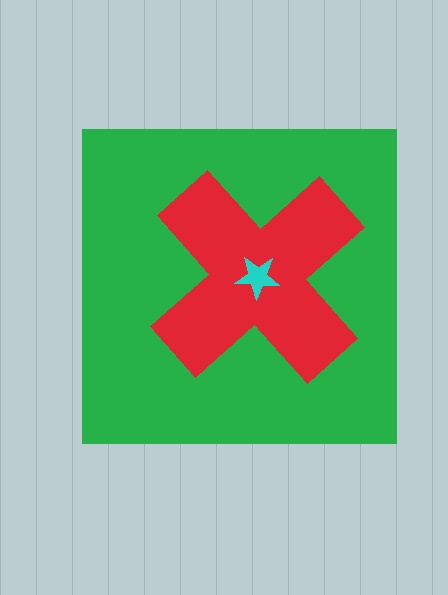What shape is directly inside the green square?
The red cross.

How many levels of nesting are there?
3.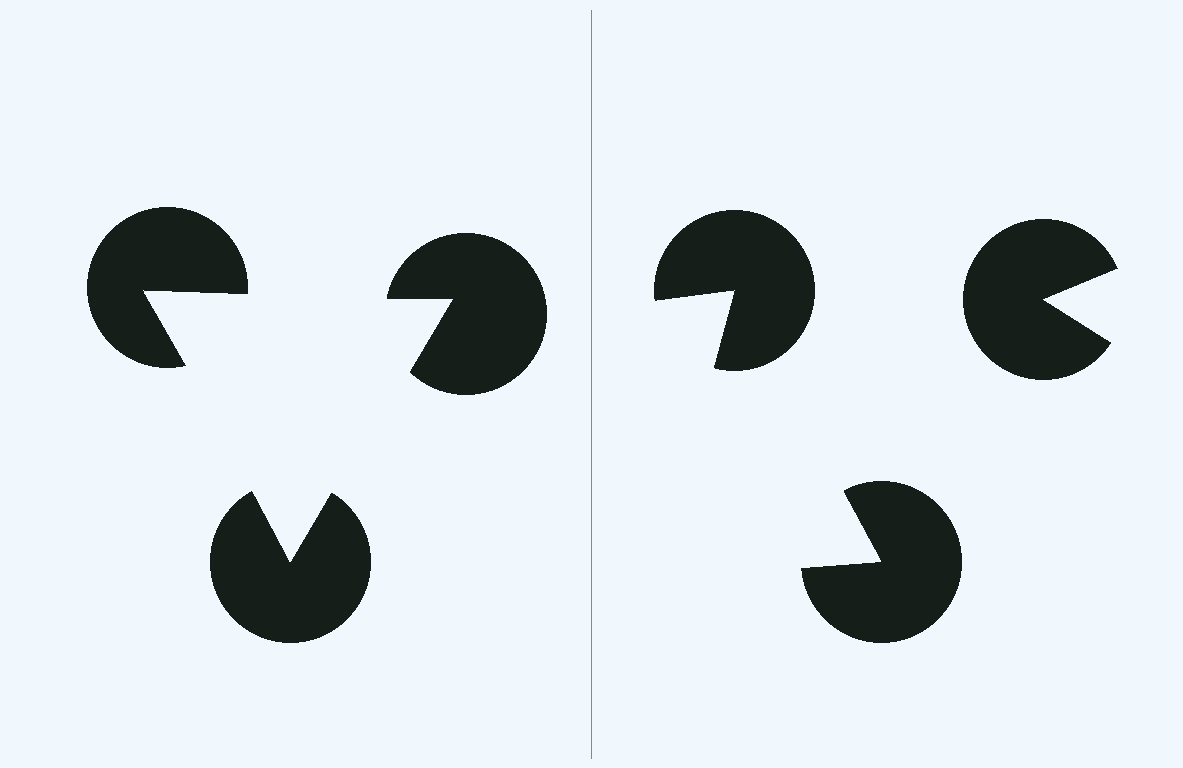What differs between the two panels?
The pac-man discs are positioned identically on both sides; only the wedge orientations differ. On the left they align to a triangle; on the right they are misaligned.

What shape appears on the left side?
An illusory triangle.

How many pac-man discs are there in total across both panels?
6 — 3 on each side.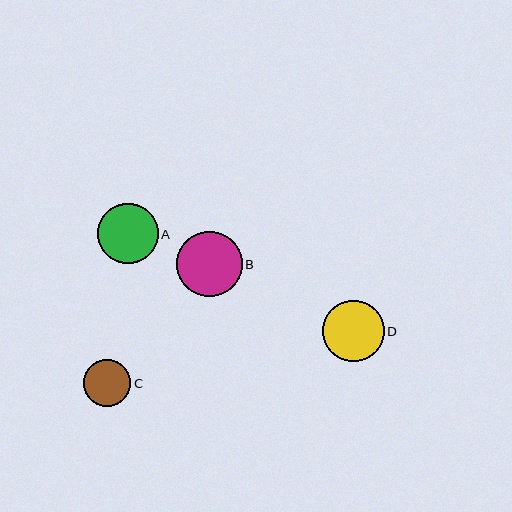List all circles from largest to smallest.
From largest to smallest: B, D, A, C.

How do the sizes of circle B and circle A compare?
Circle B and circle A are approximately the same size.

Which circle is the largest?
Circle B is the largest with a size of approximately 65 pixels.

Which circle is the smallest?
Circle C is the smallest with a size of approximately 47 pixels.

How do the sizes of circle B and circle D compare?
Circle B and circle D are approximately the same size.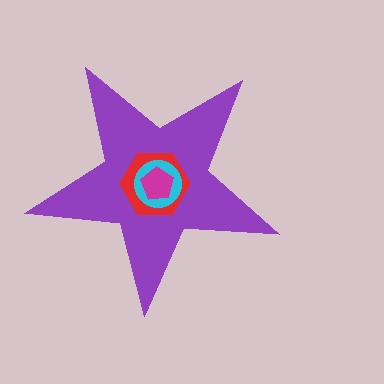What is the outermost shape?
The purple star.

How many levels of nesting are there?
4.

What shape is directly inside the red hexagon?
The cyan circle.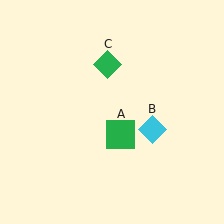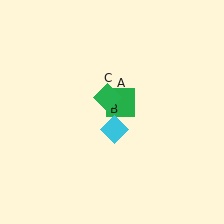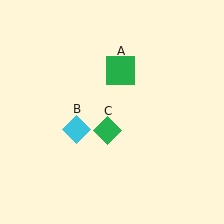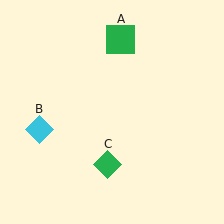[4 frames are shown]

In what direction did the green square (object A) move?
The green square (object A) moved up.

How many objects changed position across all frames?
3 objects changed position: green square (object A), cyan diamond (object B), green diamond (object C).